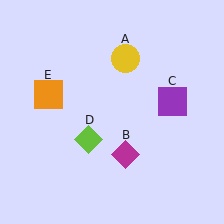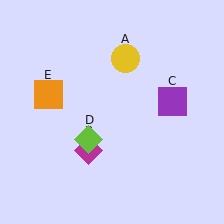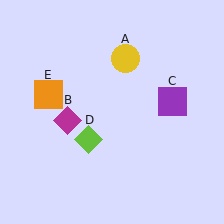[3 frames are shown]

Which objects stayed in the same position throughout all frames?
Yellow circle (object A) and purple square (object C) and lime diamond (object D) and orange square (object E) remained stationary.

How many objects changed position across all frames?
1 object changed position: magenta diamond (object B).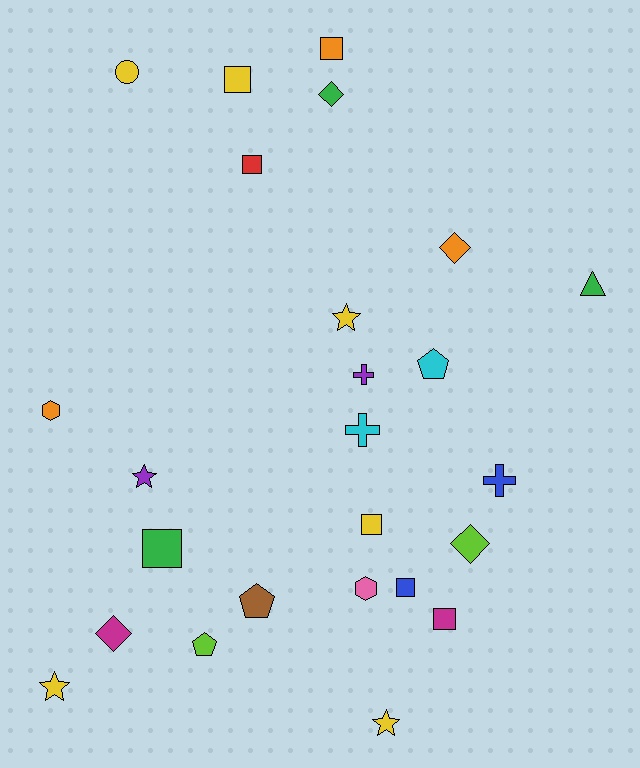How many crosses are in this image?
There are 3 crosses.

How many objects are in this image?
There are 25 objects.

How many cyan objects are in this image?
There are 2 cyan objects.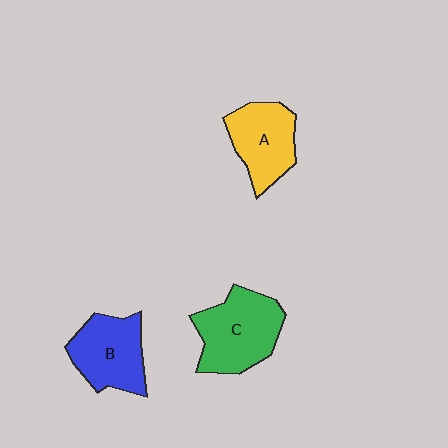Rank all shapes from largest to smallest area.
From largest to smallest: C (green), B (blue), A (yellow).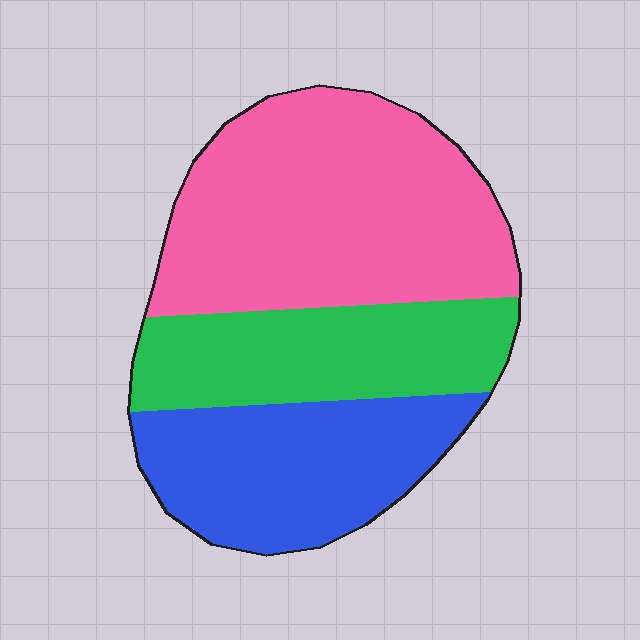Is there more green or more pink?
Pink.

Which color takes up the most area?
Pink, at roughly 45%.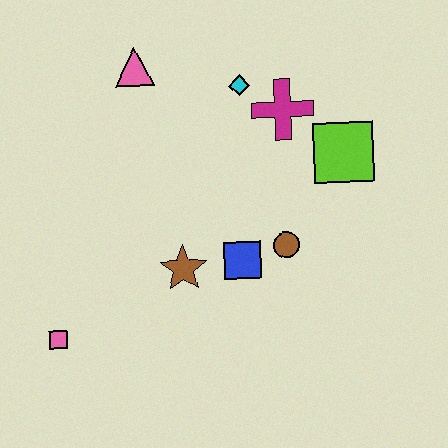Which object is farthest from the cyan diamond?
The pink square is farthest from the cyan diamond.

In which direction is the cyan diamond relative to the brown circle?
The cyan diamond is above the brown circle.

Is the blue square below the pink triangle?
Yes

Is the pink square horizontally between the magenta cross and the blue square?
No